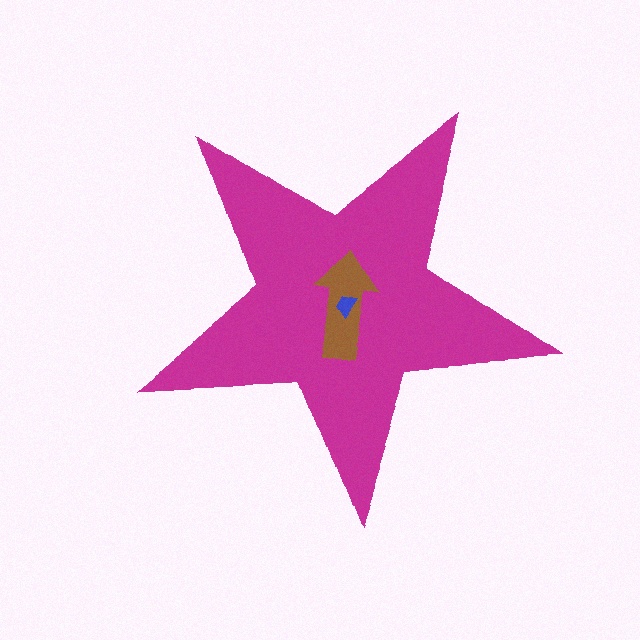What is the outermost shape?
The magenta star.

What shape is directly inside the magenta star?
The brown arrow.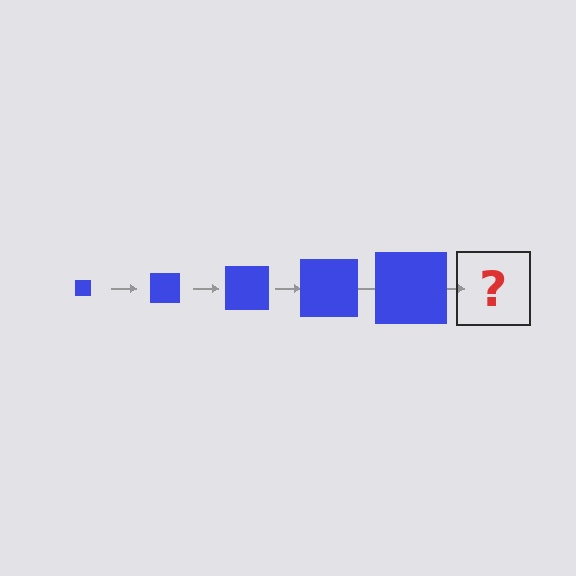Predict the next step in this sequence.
The next step is a blue square, larger than the previous one.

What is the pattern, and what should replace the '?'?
The pattern is that the square gets progressively larger each step. The '?' should be a blue square, larger than the previous one.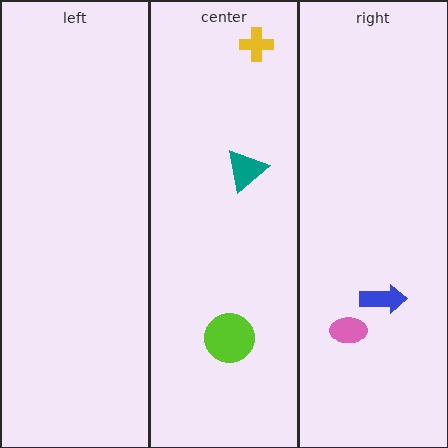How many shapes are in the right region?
2.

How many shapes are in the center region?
3.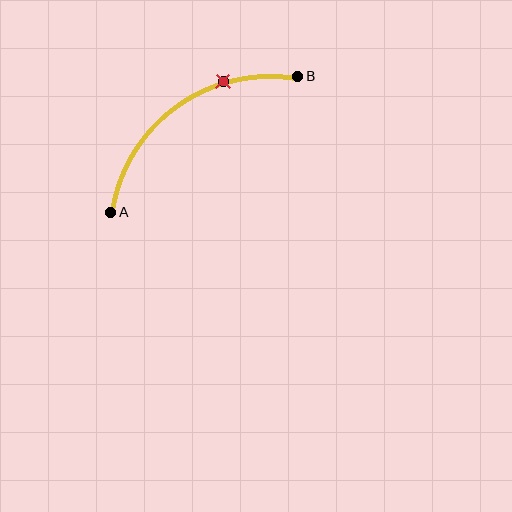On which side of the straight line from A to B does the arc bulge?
The arc bulges above and to the left of the straight line connecting A and B.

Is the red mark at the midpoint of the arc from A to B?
No. The red mark lies on the arc but is closer to endpoint B. The arc midpoint would be at the point on the curve equidistant along the arc from both A and B.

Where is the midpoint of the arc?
The arc midpoint is the point on the curve farthest from the straight line joining A and B. It sits above and to the left of that line.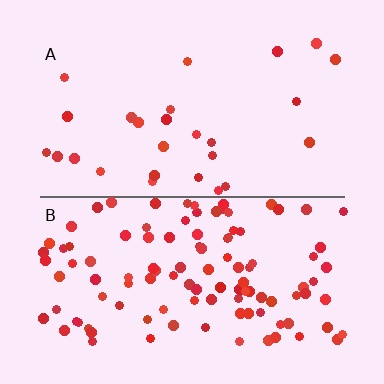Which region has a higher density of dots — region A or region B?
B (the bottom).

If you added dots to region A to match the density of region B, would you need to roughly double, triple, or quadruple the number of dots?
Approximately quadruple.